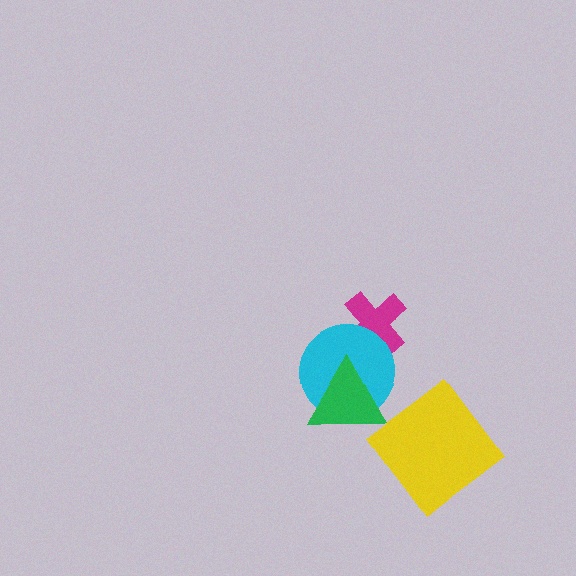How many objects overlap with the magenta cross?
1 object overlaps with the magenta cross.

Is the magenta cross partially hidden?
Yes, it is partially covered by another shape.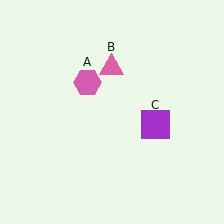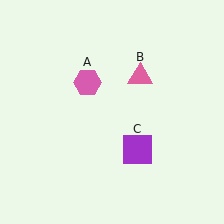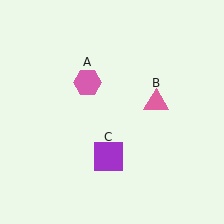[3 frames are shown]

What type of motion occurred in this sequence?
The pink triangle (object B), purple square (object C) rotated clockwise around the center of the scene.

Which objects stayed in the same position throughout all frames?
Pink hexagon (object A) remained stationary.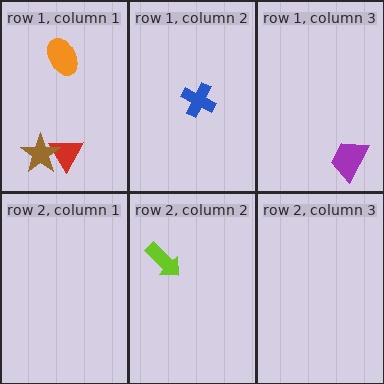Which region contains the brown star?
The row 1, column 1 region.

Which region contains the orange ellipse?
The row 1, column 1 region.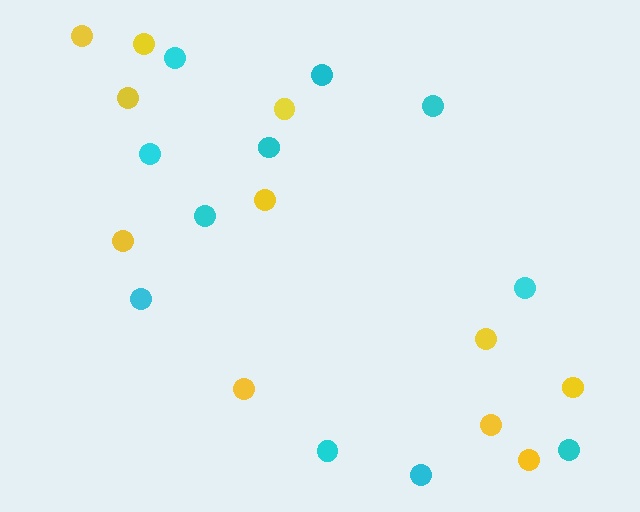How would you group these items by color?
There are 2 groups: one group of yellow circles (11) and one group of cyan circles (11).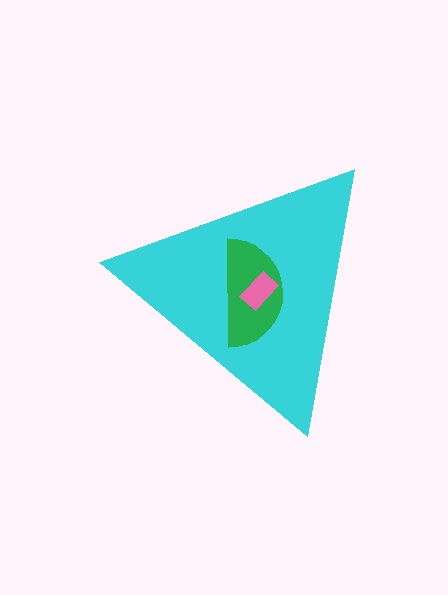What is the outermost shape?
The cyan triangle.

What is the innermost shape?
The pink rectangle.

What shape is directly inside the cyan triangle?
The green semicircle.